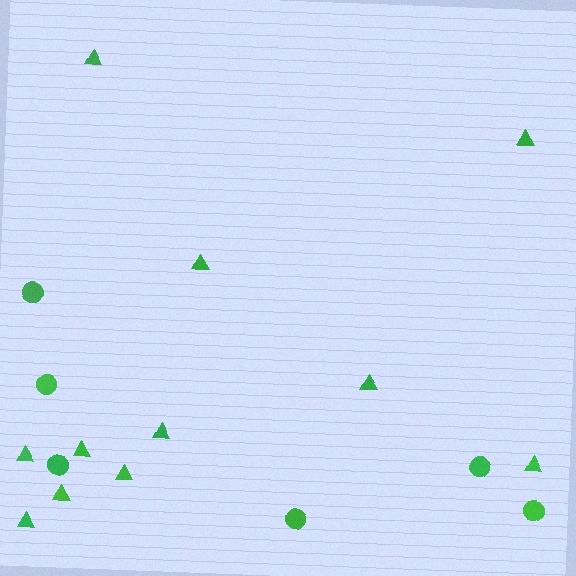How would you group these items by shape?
There are 2 groups: one group of circles (6) and one group of triangles (11).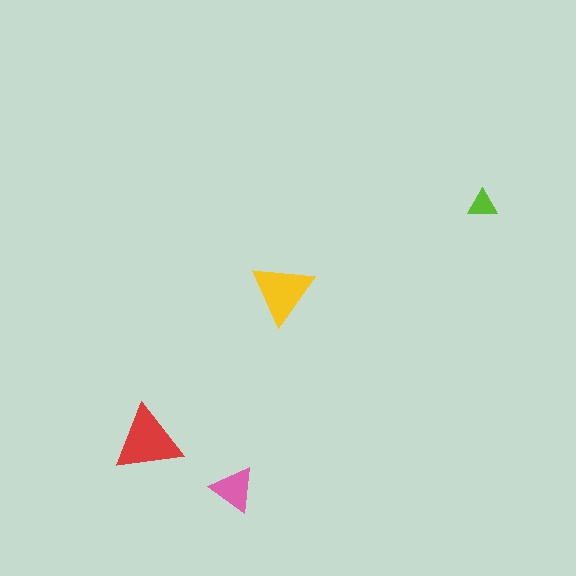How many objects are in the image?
There are 4 objects in the image.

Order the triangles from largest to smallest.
the red one, the yellow one, the pink one, the lime one.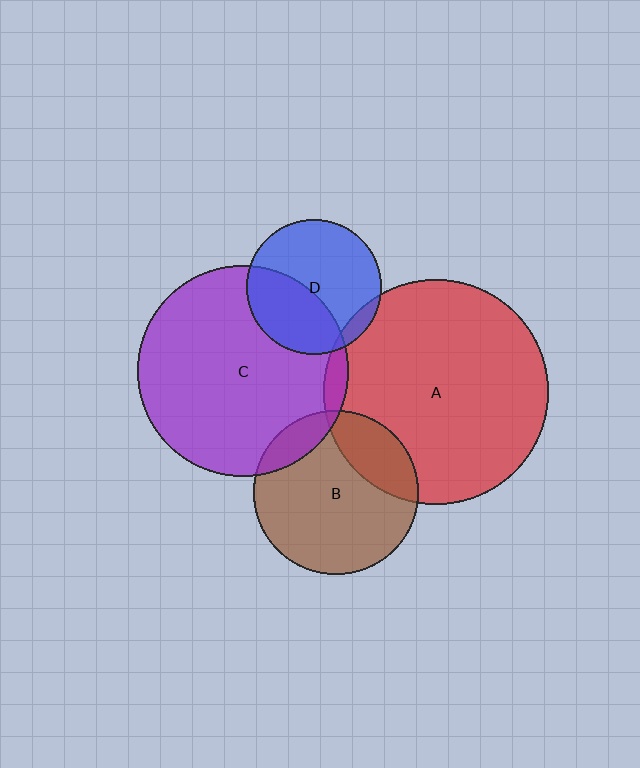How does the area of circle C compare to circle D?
Approximately 2.5 times.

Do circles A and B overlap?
Yes.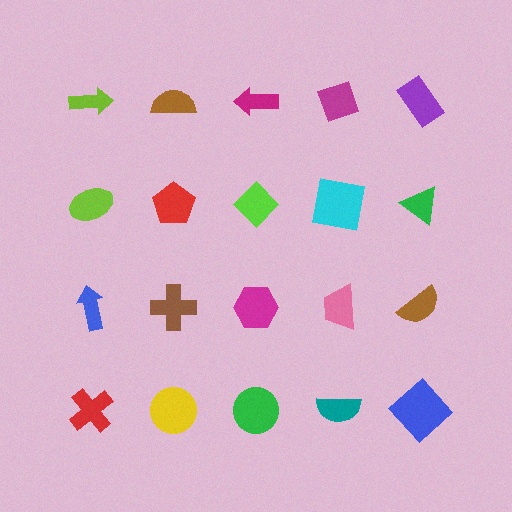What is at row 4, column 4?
A teal semicircle.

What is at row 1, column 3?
A magenta arrow.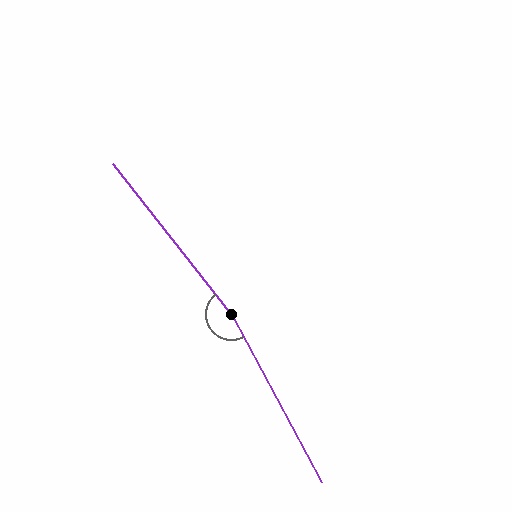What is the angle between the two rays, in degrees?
Approximately 170 degrees.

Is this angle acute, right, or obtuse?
It is obtuse.